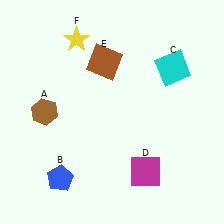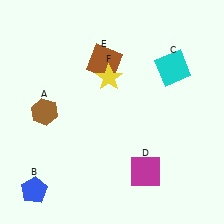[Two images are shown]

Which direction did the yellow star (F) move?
The yellow star (F) moved down.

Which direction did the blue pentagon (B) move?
The blue pentagon (B) moved left.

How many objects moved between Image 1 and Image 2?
2 objects moved between the two images.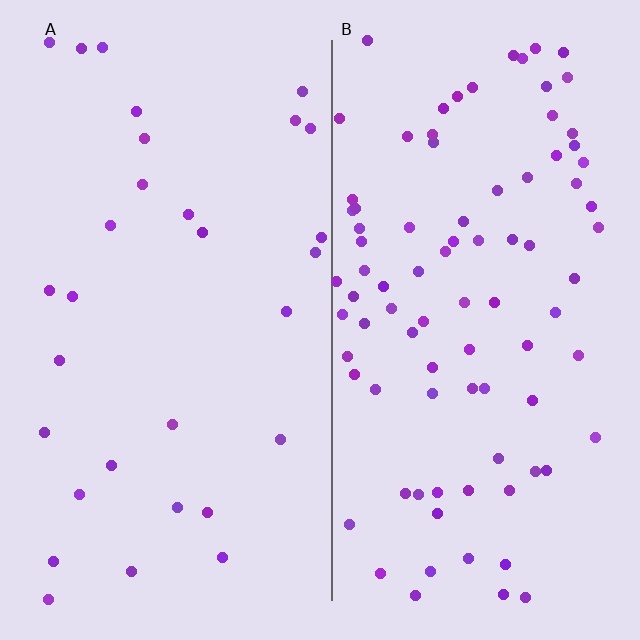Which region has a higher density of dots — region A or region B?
B (the right).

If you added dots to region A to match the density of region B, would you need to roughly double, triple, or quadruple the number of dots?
Approximately triple.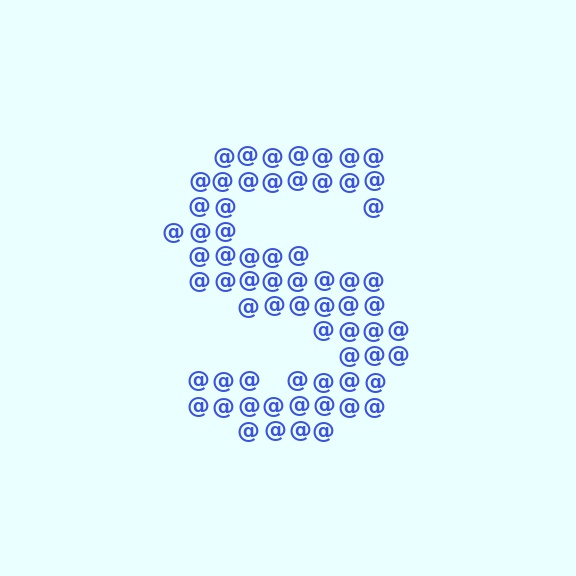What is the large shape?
The large shape is the letter S.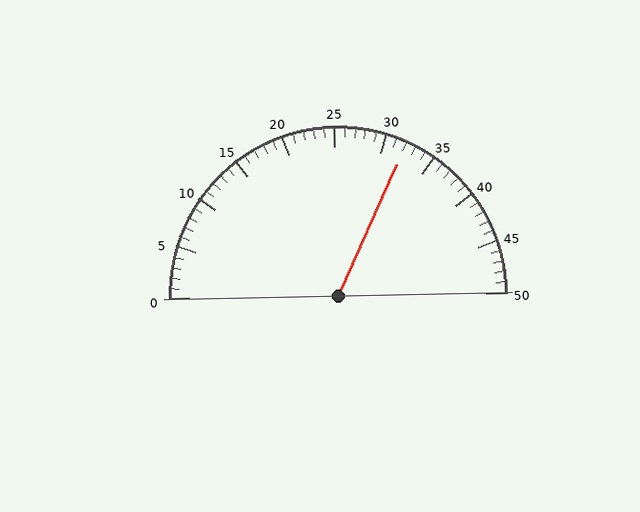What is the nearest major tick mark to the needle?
The nearest major tick mark is 30.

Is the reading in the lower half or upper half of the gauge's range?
The reading is in the upper half of the range (0 to 50).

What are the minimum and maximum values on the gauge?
The gauge ranges from 0 to 50.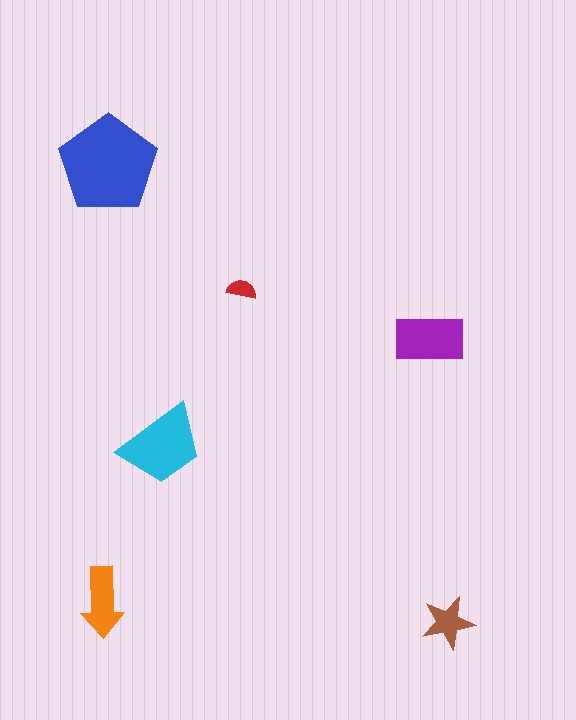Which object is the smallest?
The red semicircle.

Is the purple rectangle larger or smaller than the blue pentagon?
Smaller.